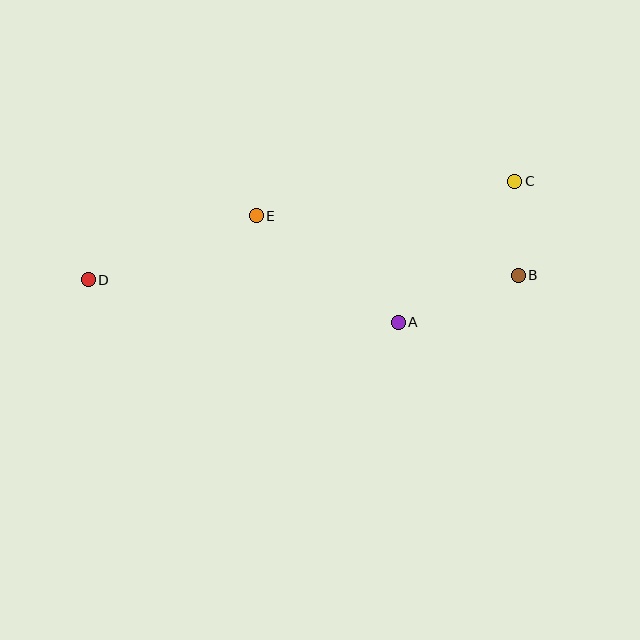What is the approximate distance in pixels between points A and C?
The distance between A and C is approximately 183 pixels.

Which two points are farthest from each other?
Points C and D are farthest from each other.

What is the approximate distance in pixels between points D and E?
The distance between D and E is approximately 180 pixels.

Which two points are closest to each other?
Points B and C are closest to each other.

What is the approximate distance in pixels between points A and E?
The distance between A and E is approximately 178 pixels.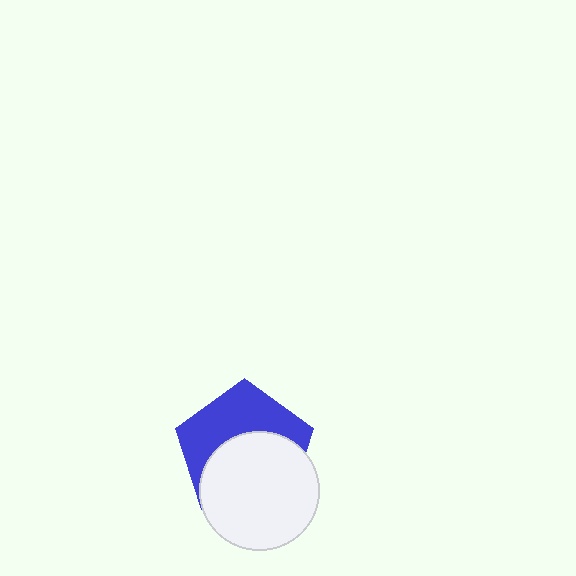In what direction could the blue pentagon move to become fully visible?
The blue pentagon could move up. That would shift it out from behind the white circle entirely.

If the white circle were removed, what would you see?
You would see the complete blue pentagon.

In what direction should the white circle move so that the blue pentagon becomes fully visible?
The white circle should move down. That is the shortest direction to clear the overlap and leave the blue pentagon fully visible.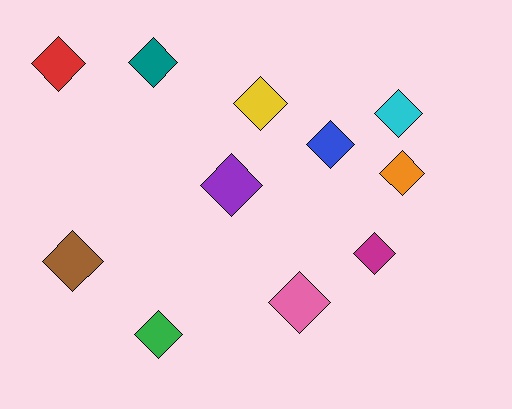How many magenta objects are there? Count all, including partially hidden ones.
There is 1 magenta object.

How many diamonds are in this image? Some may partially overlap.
There are 11 diamonds.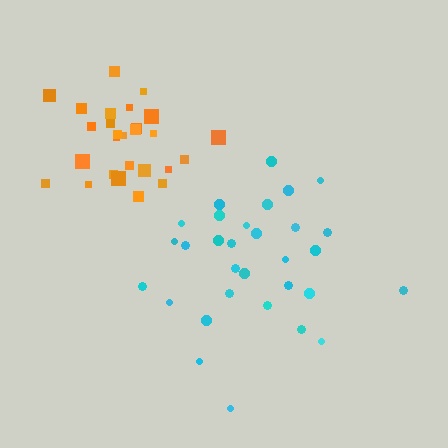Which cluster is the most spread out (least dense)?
Cyan.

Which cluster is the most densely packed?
Orange.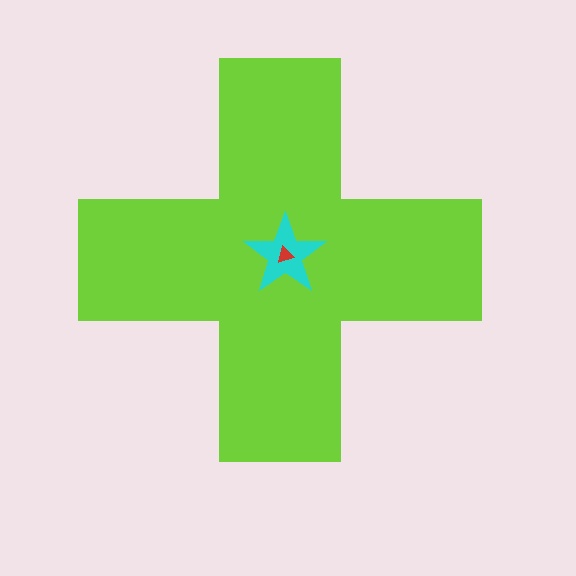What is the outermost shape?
The lime cross.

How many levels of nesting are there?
3.